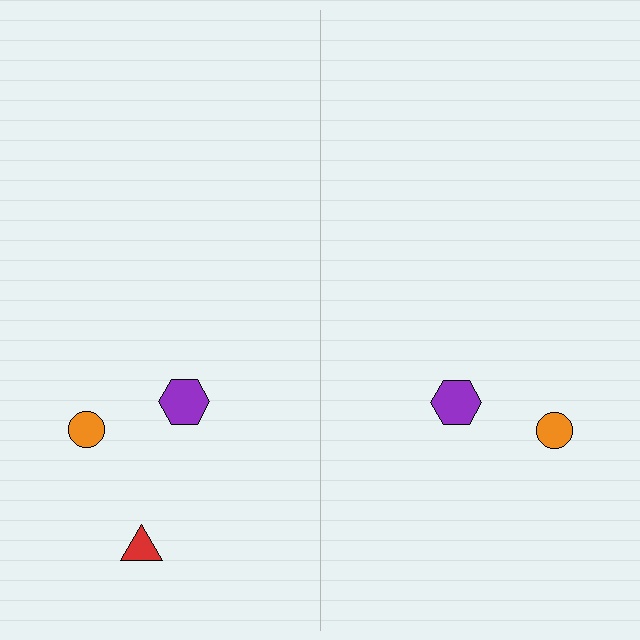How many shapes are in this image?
There are 5 shapes in this image.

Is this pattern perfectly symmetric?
No, the pattern is not perfectly symmetric. A red triangle is missing from the right side.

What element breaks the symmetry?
A red triangle is missing from the right side.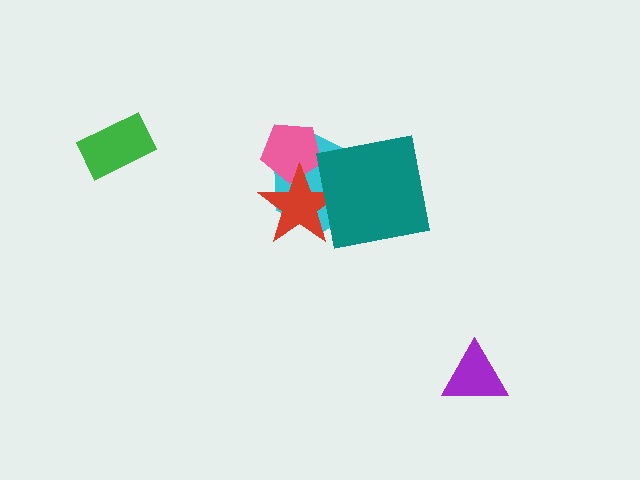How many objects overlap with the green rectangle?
0 objects overlap with the green rectangle.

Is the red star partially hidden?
Yes, it is partially covered by another shape.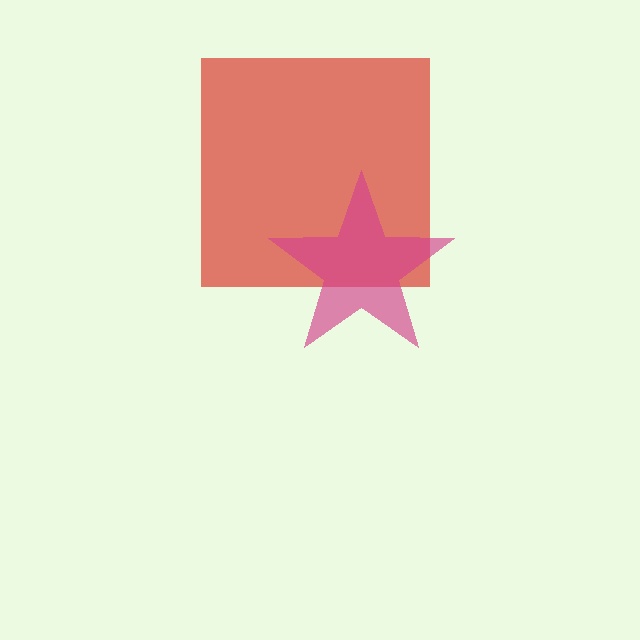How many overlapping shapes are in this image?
There are 2 overlapping shapes in the image.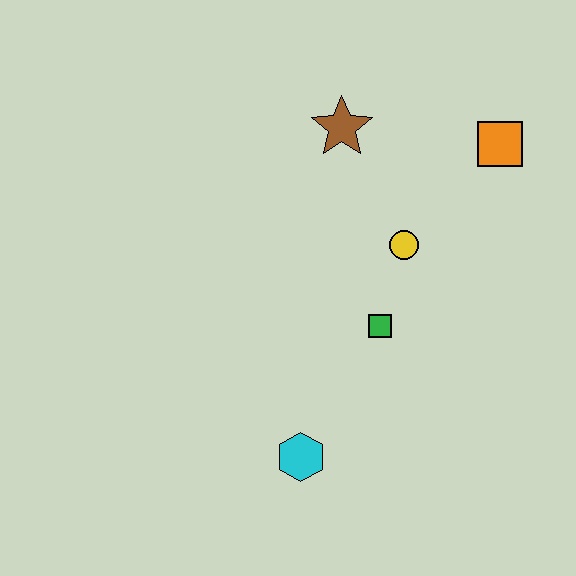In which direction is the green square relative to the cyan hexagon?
The green square is above the cyan hexagon.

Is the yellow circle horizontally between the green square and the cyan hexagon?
No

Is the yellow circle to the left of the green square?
No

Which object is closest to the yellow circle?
The green square is closest to the yellow circle.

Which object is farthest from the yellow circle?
The cyan hexagon is farthest from the yellow circle.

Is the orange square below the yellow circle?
No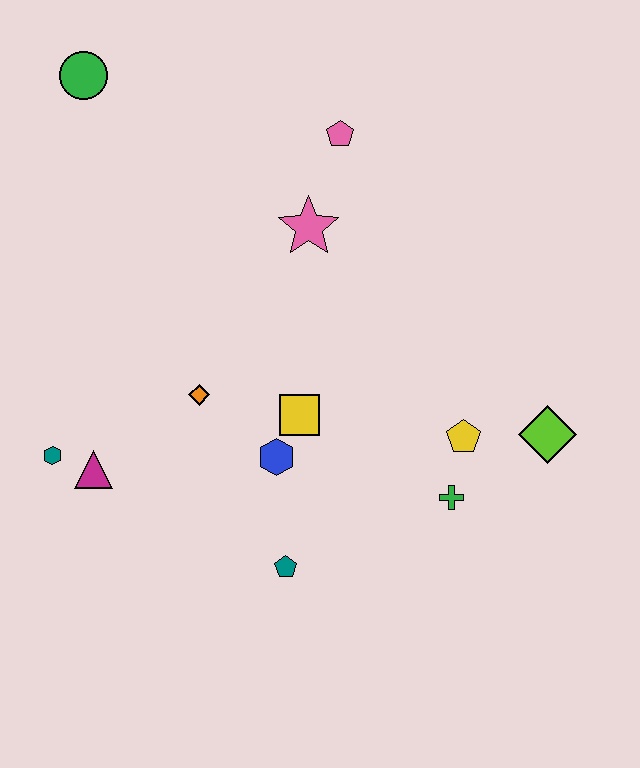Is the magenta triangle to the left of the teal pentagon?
Yes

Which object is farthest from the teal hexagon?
The lime diamond is farthest from the teal hexagon.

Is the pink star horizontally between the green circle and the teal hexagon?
No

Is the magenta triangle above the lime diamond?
No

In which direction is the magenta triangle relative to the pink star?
The magenta triangle is below the pink star.